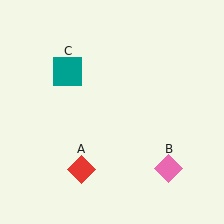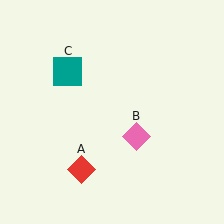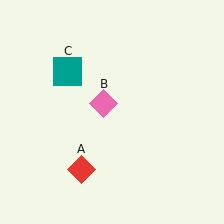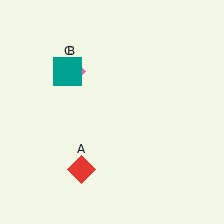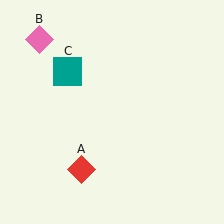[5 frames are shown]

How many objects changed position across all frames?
1 object changed position: pink diamond (object B).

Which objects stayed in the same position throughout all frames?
Red diamond (object A) and teal square (object C) remained stationary.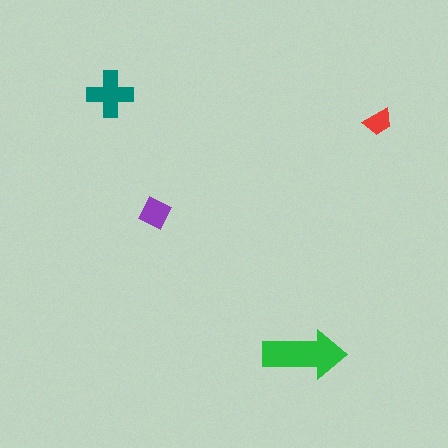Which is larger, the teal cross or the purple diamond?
The teal cross.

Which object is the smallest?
The red trapezoid.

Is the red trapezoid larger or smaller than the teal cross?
Smaller.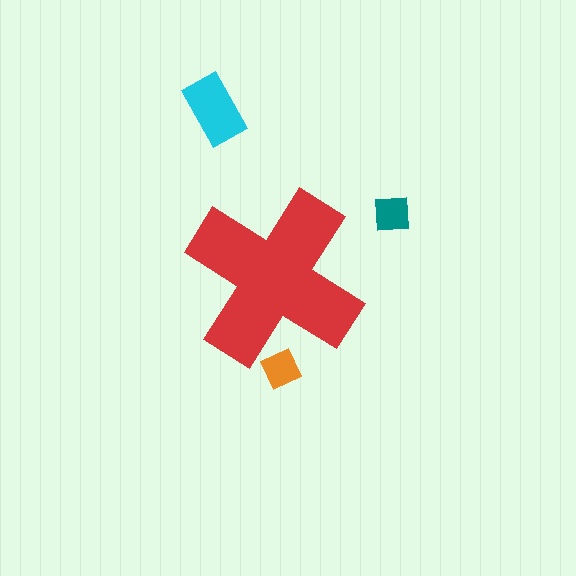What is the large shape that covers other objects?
A red cross.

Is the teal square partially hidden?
No, the teal square is fully visible.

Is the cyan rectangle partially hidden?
No, the cyan rectangle is fully visible.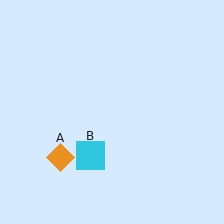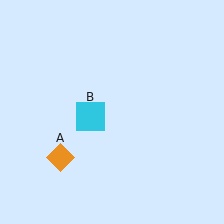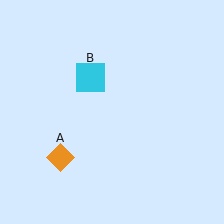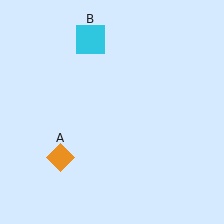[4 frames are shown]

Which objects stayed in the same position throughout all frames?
Orange diamond (object A) remained stationary.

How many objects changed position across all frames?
1 object changed position: cyan square (object B).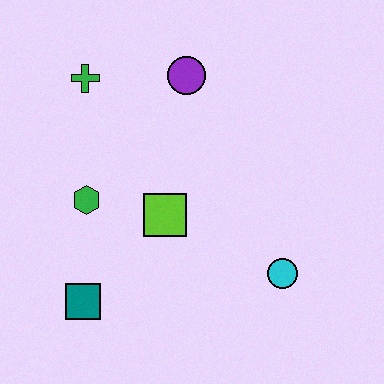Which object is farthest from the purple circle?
The teal square is farthest from the purple circle.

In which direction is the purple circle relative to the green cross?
The purple circle is to the right of the green cross.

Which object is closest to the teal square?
The green hexagon is closest to the teal square.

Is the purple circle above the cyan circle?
Yes